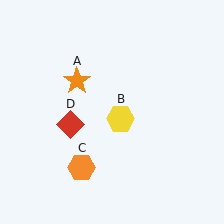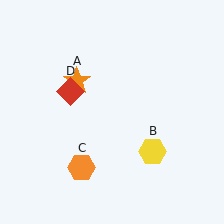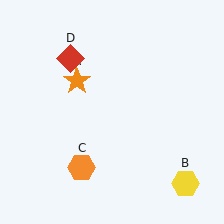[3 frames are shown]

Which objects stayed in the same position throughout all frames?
Orange star (object A) and orange hexagon (object C) remained stationary.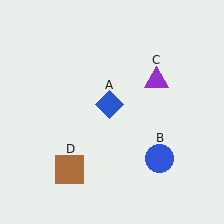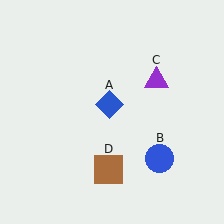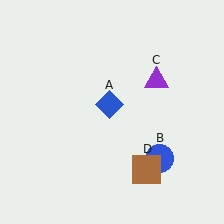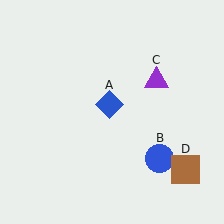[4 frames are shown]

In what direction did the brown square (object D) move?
The brown square (object D) moved right.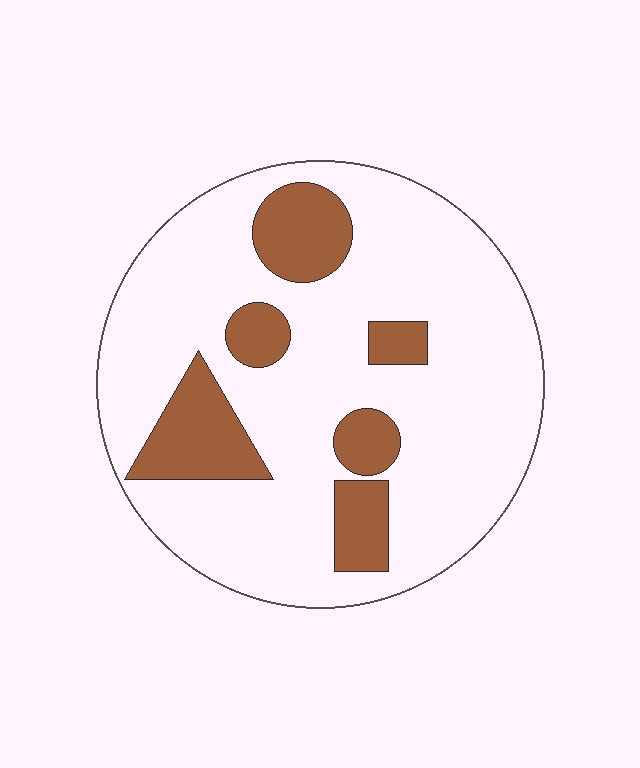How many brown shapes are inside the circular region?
6.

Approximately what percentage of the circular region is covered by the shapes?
Approximately 20%.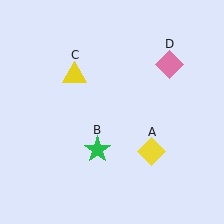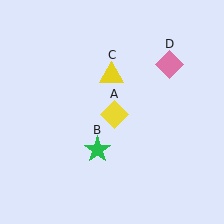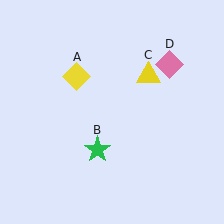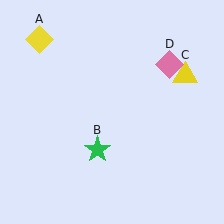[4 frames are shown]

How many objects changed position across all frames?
2 objects changed position: yellow diamond (object A), yellow triangle (object C).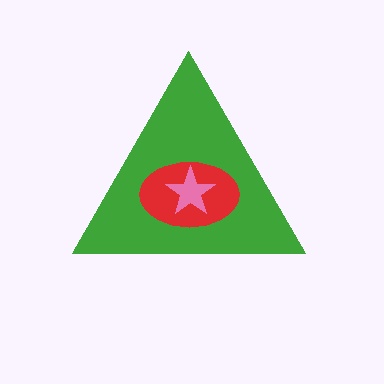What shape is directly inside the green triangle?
The red ellipse.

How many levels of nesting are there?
3.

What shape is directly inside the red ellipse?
The pink star.